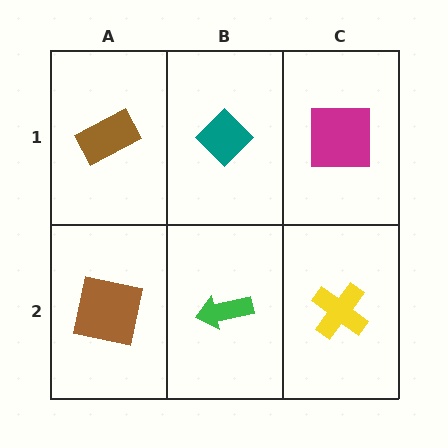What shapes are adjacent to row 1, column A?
A brown square (row 2, column A), a teal diamond (row 1, column B).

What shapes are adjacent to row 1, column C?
A yellow cross (row 2, column C), a teal diamond (row 1, column B).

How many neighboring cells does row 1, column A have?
2.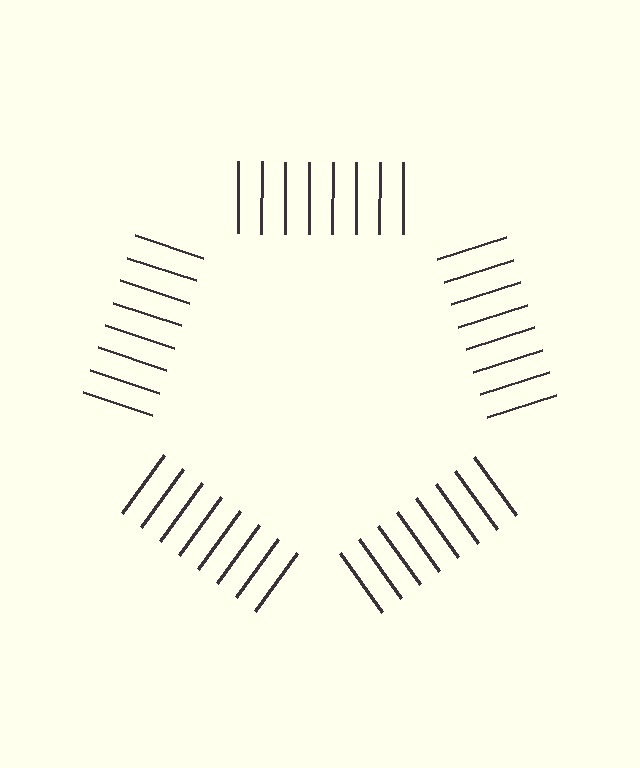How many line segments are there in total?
40 — 8 along each of the 5 edges.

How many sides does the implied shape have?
5 sides — the line-ends trace a pentagon.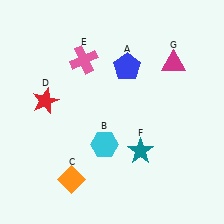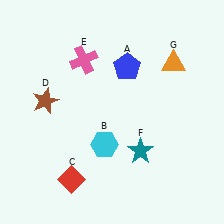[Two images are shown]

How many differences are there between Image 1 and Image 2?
There are 3 differences between the two images.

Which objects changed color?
C changed from orange to red. D changed from red to brown. G changed from magenta to orange.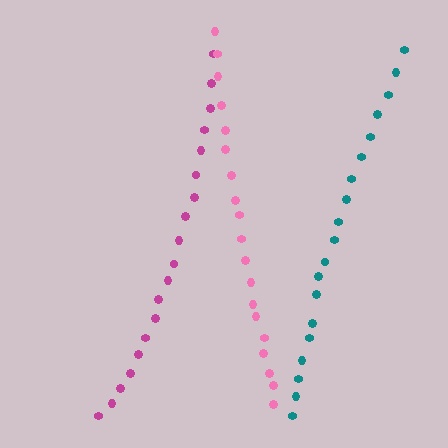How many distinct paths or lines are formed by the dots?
There are 3 distinct paths.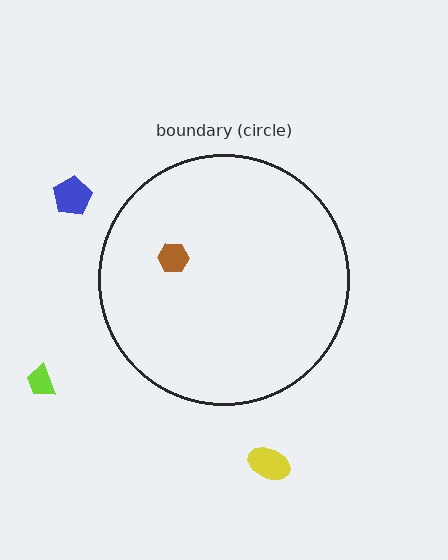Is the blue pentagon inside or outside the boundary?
Outside.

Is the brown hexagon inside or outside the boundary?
Inside.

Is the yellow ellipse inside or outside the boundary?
Outside.